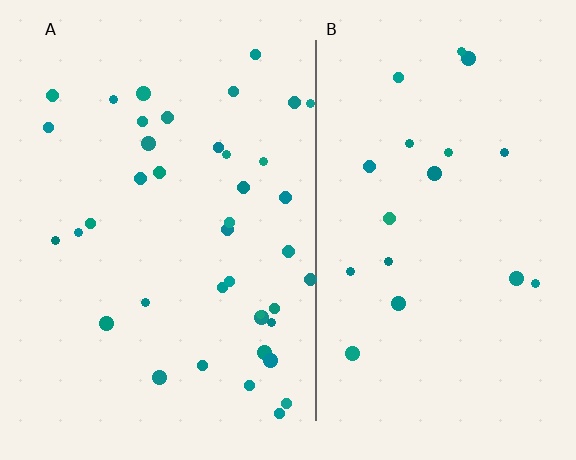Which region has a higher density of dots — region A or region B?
A (the left).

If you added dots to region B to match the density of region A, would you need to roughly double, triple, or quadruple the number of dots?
Approximately double.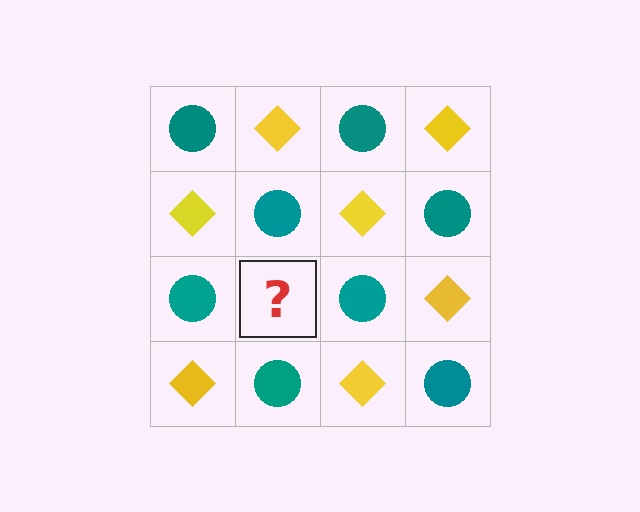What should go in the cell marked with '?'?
The missing cell should contain a yellow diamond.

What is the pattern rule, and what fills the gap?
The rule is that it alternates teal circle and yellow diamond in a checkerboard pattern. The gap should be filled with a yellow diamond.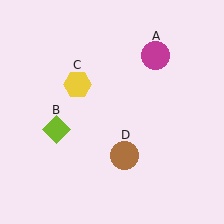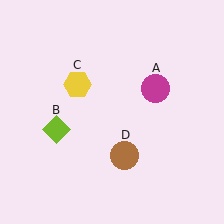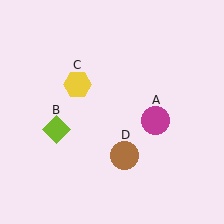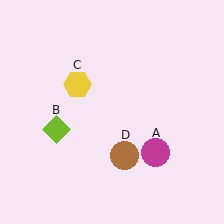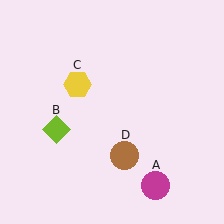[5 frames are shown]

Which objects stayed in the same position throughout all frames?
Lime diamond (object B) and yellow hexagon (object C) and brown circle (object D) remained stationary.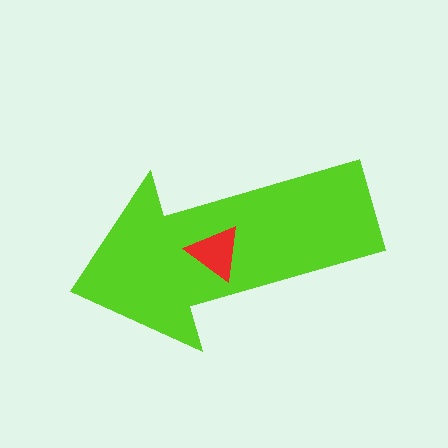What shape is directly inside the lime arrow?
The red triangle.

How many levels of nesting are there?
2.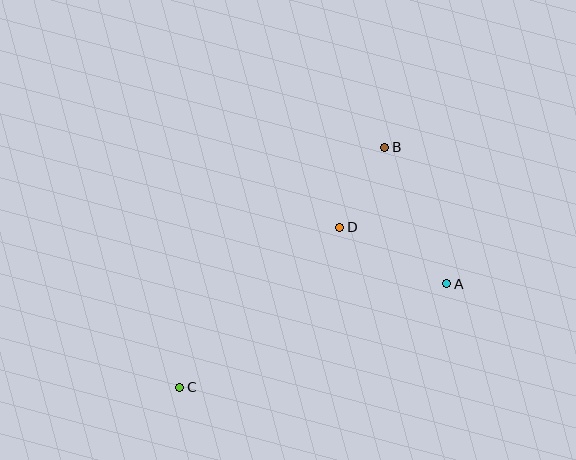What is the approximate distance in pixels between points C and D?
The distance between C and D is approximately 227 pixels.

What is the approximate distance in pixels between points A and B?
The distance between A and B is approximately 150 pixels.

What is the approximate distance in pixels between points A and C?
The distance between A and C is approximately 287 pixels.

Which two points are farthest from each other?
Points B and C are farthest from each other.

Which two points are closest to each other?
Points B and D are closest to each other.